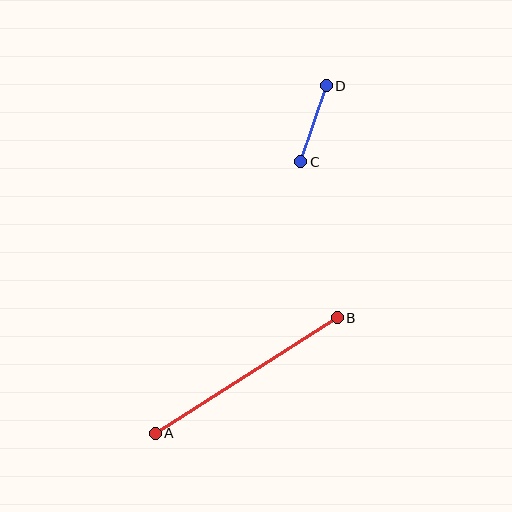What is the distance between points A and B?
The distance is approximately 216 pixels.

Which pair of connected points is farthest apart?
Points A and B are farthest apart.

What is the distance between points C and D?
The distance is approximately 80 pixels.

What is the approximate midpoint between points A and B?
The midpoint is at approximately (246, 376) pixels.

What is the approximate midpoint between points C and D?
The midpoint is at approximately (313, 124) pixels.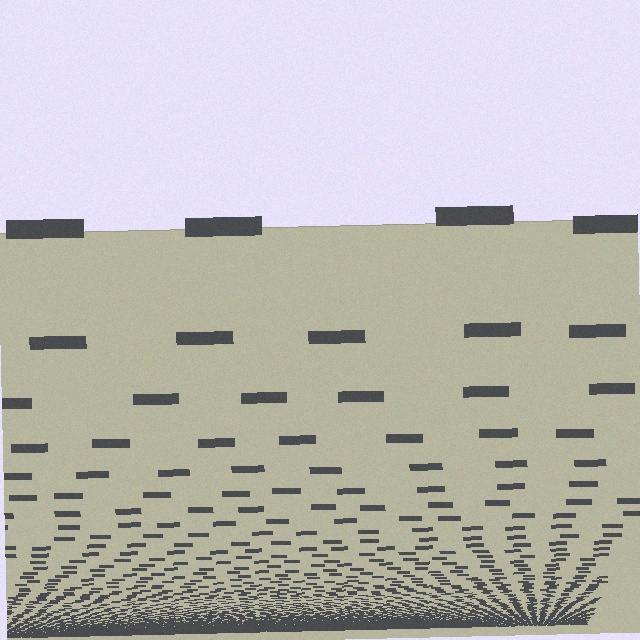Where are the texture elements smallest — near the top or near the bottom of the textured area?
Near the bottom.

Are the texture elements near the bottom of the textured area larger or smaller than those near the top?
Smaller. The gradient is inverted — elements near the bottom are smaller and denser.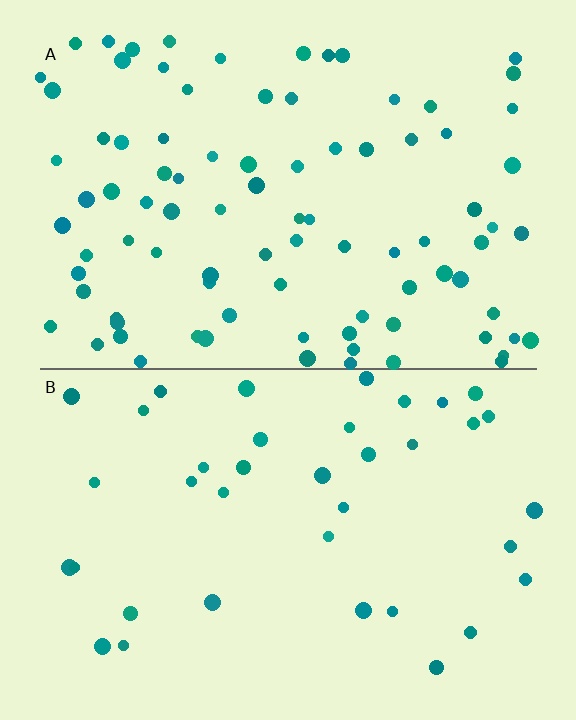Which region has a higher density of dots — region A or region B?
A (the top).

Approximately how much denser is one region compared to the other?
Approximately 2.3× — region A over region B.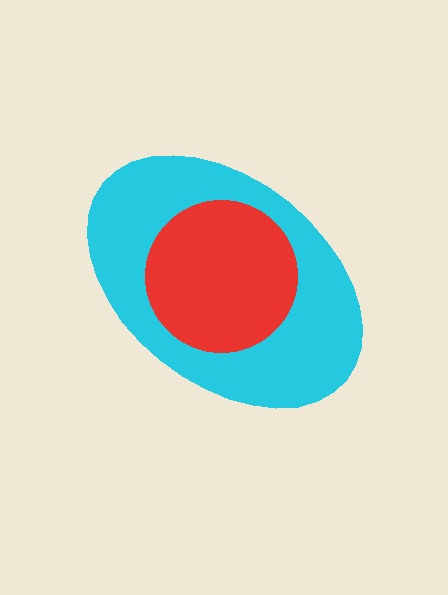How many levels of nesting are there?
2.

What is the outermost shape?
The cyan ellipse.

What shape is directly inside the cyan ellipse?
The red circle.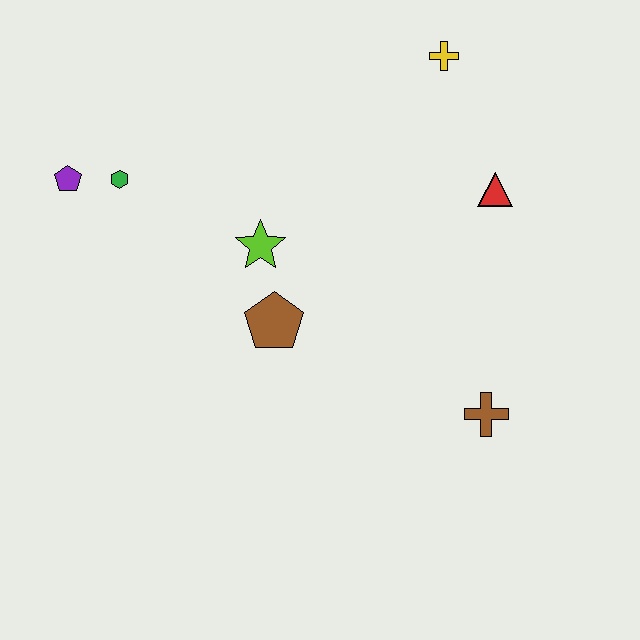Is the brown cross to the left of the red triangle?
Yes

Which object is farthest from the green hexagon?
The brown cross is farthest from the green hexagon.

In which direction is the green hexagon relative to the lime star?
The green hexagon is to the left of the lime star.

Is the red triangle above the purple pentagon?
No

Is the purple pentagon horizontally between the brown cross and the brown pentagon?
No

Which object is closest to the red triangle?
The yellow cross is closest to the red triangle.